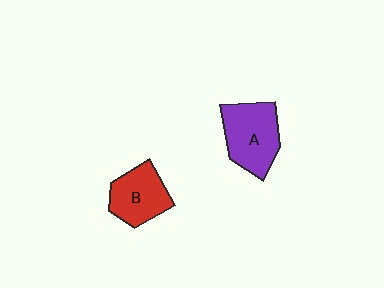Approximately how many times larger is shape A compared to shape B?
Approximately 1.2 times.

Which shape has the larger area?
Shape A (purple).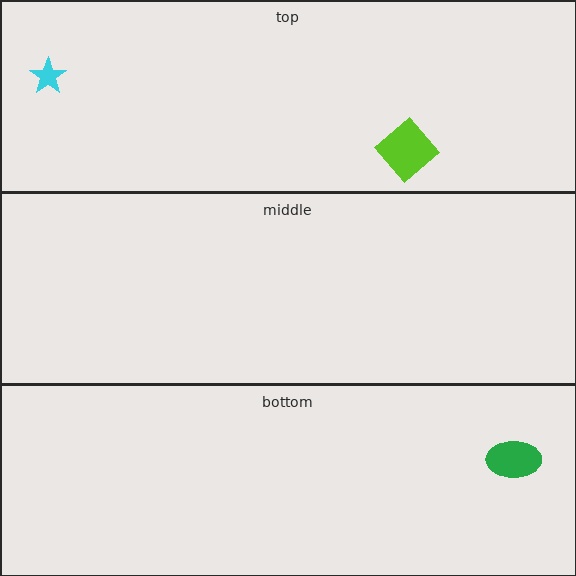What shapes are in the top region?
The lime diamond, the cyan star.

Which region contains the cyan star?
The top region.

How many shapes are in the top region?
2.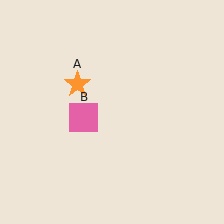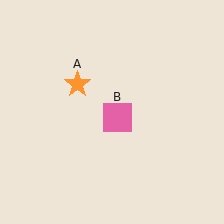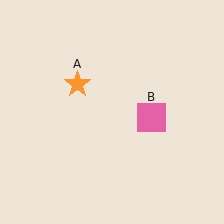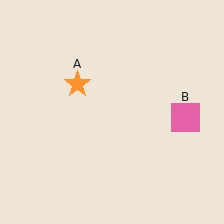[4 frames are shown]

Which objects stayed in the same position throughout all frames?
Orange star (object A) remained stationary.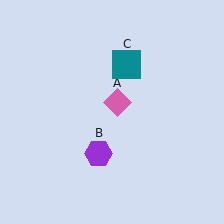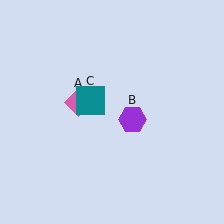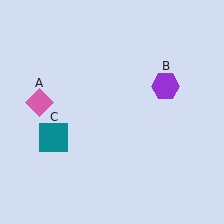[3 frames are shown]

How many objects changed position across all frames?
3 objects changed position: pink diamond (object A), purple hexagon (object B), teal square (object C).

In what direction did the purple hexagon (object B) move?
The purple hexagon (object B) moved up and to the right.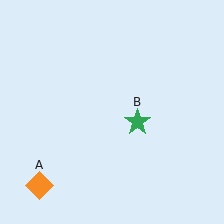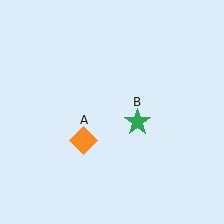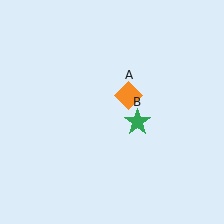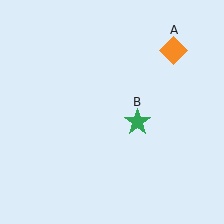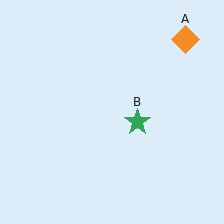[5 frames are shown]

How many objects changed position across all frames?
1 object changed position: orange diamond (object A).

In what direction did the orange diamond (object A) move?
The orange diamond (object A) moved up and to the right.